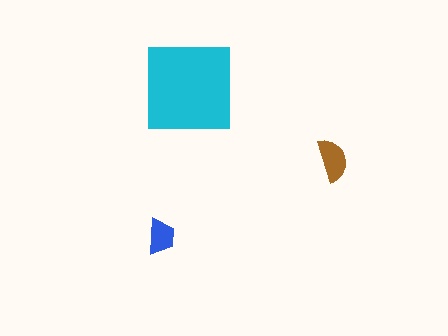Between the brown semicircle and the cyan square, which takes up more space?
The cyan square.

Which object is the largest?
The cyan square.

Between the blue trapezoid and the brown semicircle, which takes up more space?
The brown semicircle.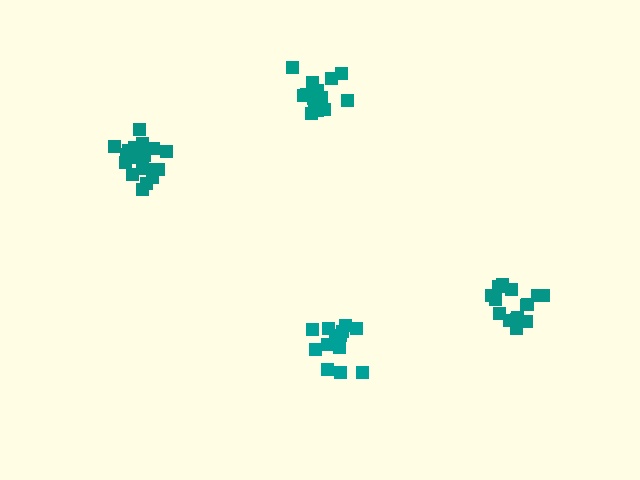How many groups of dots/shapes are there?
There are 4 groups.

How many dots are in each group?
Group 1: 14 dots, Group 2: 15 dots, Group 3: 15 dots, Group 4: 20 dots (64 total).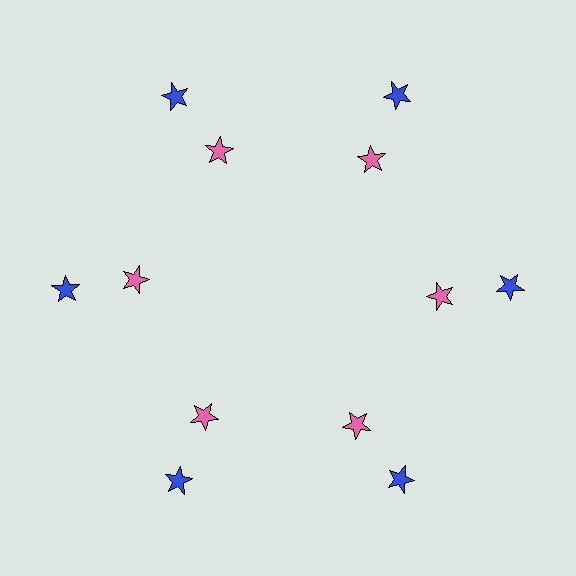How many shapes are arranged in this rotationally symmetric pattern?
There are 12 shapes, arranged in 6 groups of 2.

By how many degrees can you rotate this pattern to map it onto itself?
The pattern maps onto itself every 60 degrees of rotation.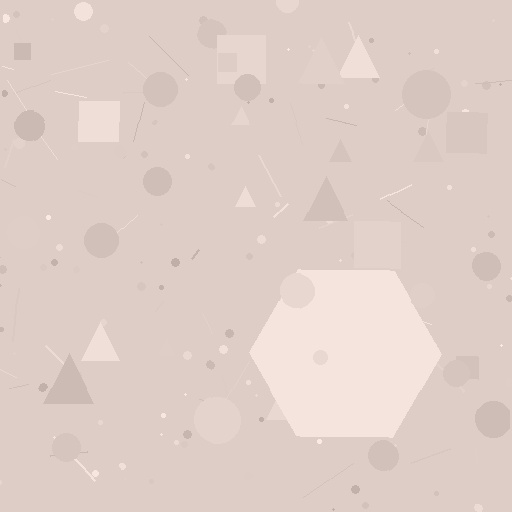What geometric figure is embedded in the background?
A hexagon is embedded in the background.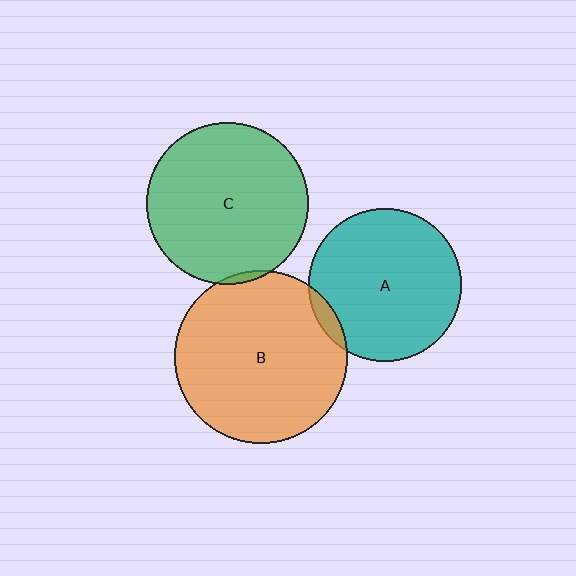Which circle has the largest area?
Circle B (orange).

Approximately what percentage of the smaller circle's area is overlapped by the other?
Approximately 5%.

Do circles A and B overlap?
Yes.